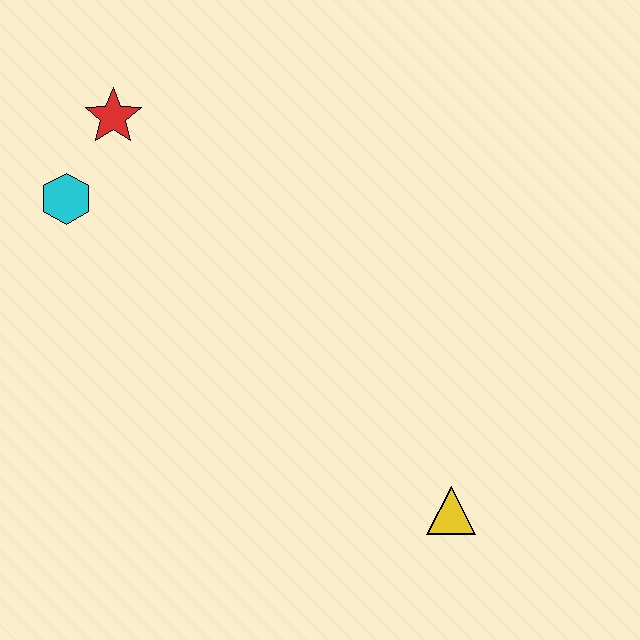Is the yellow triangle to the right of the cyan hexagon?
Yes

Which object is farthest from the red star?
The yellow triangle is farthest from the red star.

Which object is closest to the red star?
The cyan hexagon is closest to the red star.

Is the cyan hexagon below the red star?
Yes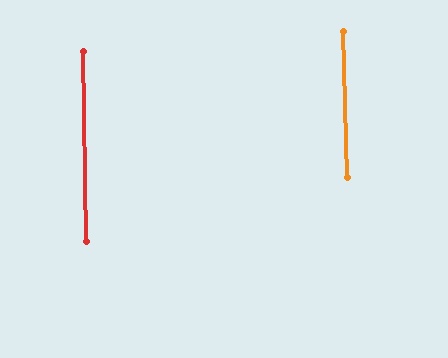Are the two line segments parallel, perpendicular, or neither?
Parallel — their directions differ by only 0.1°.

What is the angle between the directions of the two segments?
Approximately 0 degrees.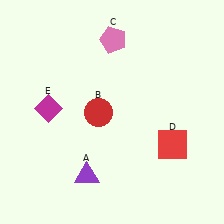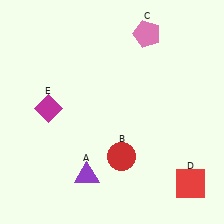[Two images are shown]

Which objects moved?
The objects that moved are: the red circle (B), the pink pentagon (C), the red square (D).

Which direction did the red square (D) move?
The red square (D) moved down.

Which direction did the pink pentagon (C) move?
The pink pentagon (C) moved right.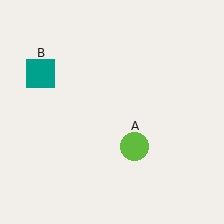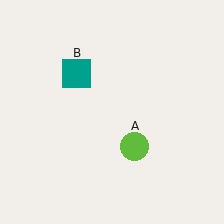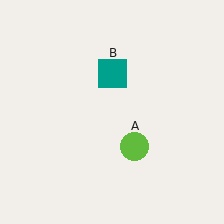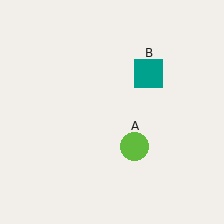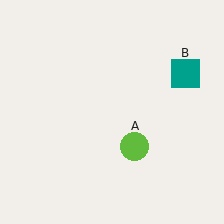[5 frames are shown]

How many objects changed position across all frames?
1 object changed position: teal square (object B).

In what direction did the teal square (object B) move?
The teal square (object B) moved right.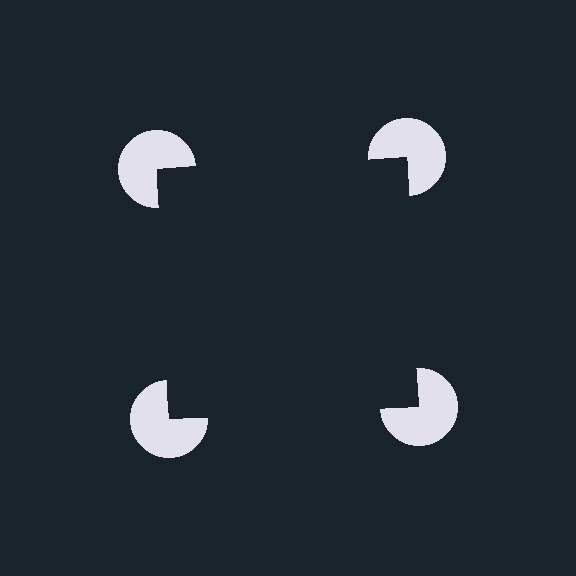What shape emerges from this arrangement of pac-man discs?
An illusory square — its edges are inferred from the aligned wedge cuts in the pac-man discs, not physically drawn.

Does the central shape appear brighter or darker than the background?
It typically appears slightly darker than the background, even though no actual brightness change is drawn.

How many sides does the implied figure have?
4 sides.